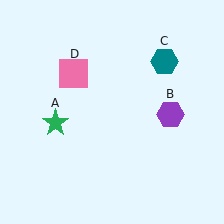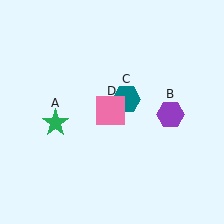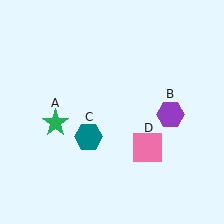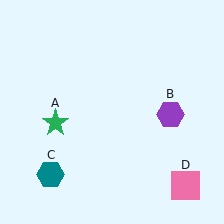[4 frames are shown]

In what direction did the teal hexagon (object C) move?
The teal hexagon (object C) moved down and to the left.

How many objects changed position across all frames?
2 objects changed position: teal hexagon (object C), pink square (object D).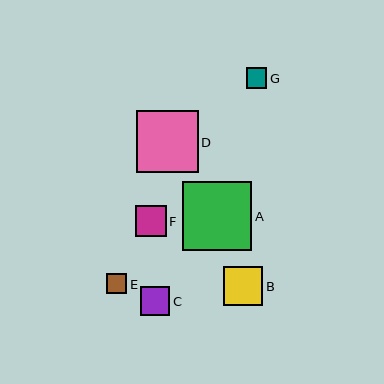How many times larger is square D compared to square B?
Square D is approximately 1.6 times the size of square B.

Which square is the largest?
Square A is the largest with a size of approximately 69 pixels.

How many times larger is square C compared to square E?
Square C is approximately 1.5 times the size of square E.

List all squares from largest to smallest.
From largest to smallest: A, D, B, F, C, G, E.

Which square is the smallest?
Square E is the smallest with a size of approximately 20 pixels.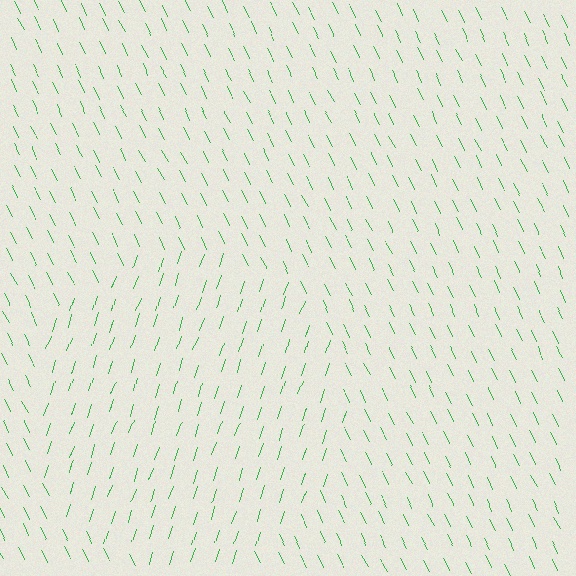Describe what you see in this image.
The image is filled with small green line segments. A circle region in the image has lines oriented differently from the surrounding lines, creating a visible texture boundary.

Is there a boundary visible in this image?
Yes, there is a texture boundary formed by a change in line orientation.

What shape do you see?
I see a circle.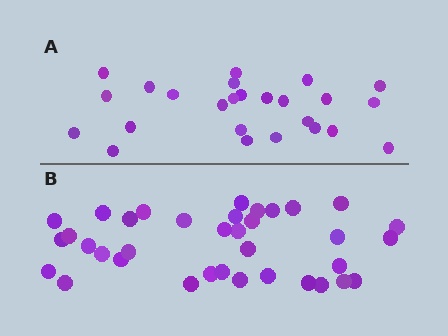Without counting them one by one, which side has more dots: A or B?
Region B (the bottom region) has more dots.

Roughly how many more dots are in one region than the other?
Region B has roughly 12 or so more dots than region A.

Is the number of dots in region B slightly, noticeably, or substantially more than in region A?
Region B has noticeably more, but not dramatically so. The ratio is roughly 1.4 to 1.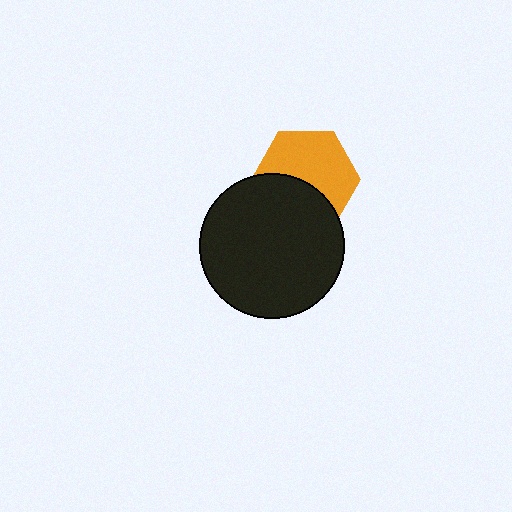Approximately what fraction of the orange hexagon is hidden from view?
Roughly 41% of the orange hexagon is hidden behind the black circle.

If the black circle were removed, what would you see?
You would see the complete orange hexagon.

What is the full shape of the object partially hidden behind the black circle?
The partially hidden object is an orange hexagon.